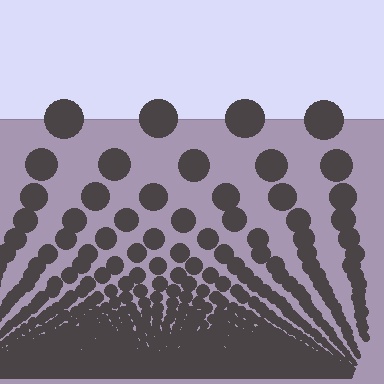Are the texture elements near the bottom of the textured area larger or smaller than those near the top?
Smaller. The gradient is inverted — elements near the bottom are smaller and denser.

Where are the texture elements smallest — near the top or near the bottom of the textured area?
Near the bottom.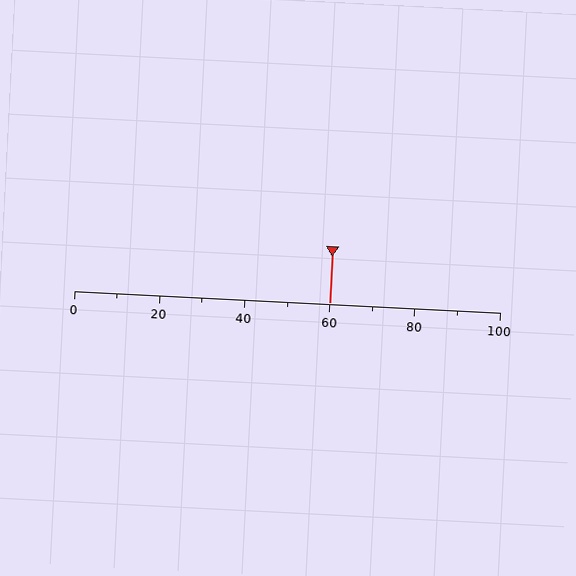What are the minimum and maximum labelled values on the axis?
The axis runs from 0 to 100.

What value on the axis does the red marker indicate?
The marker indicates approximately 60.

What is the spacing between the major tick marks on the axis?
The major ticks are spaced 20 apart.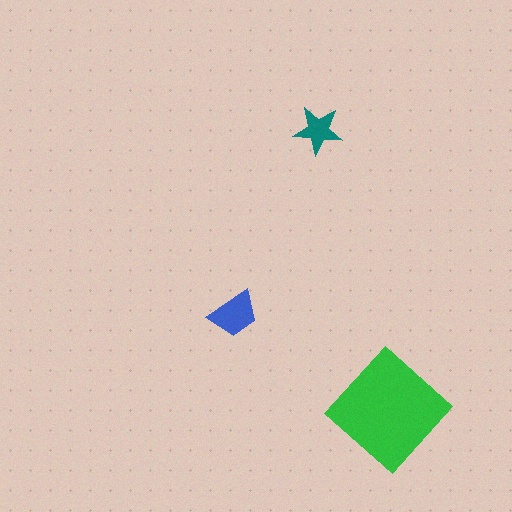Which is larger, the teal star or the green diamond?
The green diamond.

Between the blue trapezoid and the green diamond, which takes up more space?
The green diamond.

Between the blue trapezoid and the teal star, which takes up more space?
The blue trapezoid.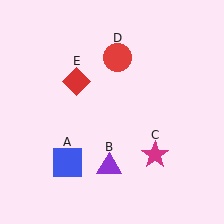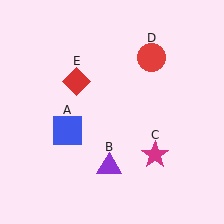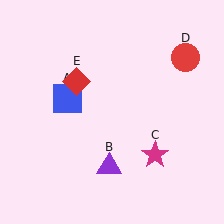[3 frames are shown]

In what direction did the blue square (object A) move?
The blue square (object A) moved up.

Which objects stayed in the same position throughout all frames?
Purple triangle (object B) and magenta star (object C) and red diamond (object E) remained stationary.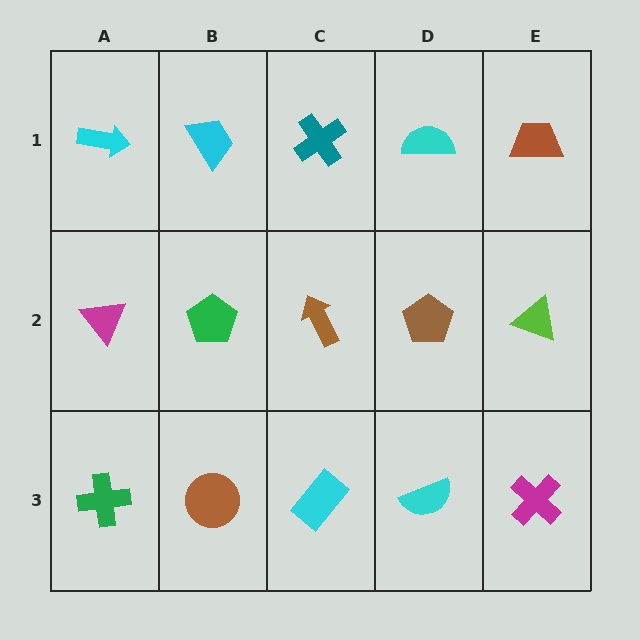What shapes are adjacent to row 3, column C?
A brown arrow (row 2, column C), a brown circle (row 3, column B), a cyan semicircle (row 3, column D).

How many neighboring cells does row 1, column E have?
2.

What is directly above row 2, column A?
A cyan arrow.